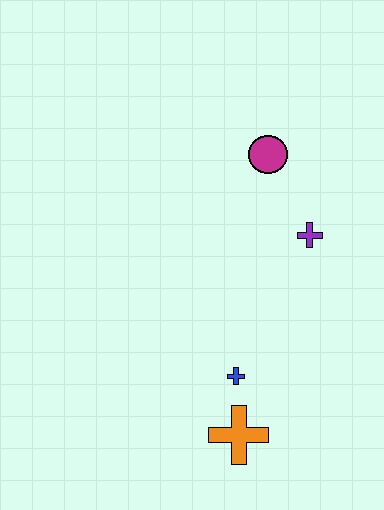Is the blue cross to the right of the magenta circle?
No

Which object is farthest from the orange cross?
The magenta circle is farthest from the orange cross.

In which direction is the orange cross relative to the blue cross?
The orange cross is below the blue cross.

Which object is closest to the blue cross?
The orange cross is closest to the blue cross.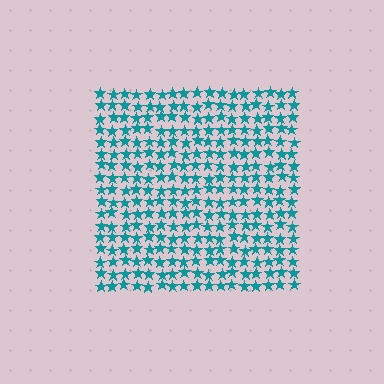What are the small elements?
The small elements are stars.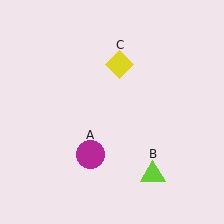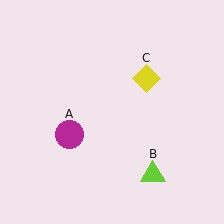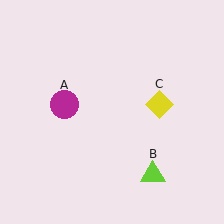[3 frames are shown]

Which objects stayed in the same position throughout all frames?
Lime triangle (object B) remained stationary.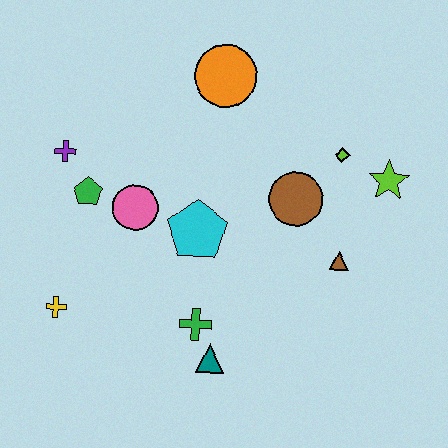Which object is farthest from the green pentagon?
The lime star is farthest from the green pentagon.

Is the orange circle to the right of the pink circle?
Yes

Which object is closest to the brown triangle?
The brown circle is closest to the brown triangle.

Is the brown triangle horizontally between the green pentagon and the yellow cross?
No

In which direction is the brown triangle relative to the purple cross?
The brown triangle is to the right of the purple cross.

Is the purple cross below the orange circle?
Yes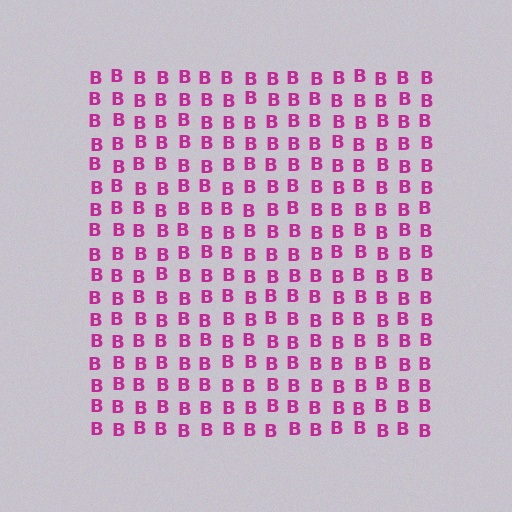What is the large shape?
The large shape is a square.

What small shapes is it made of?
It is made of small letter B's.